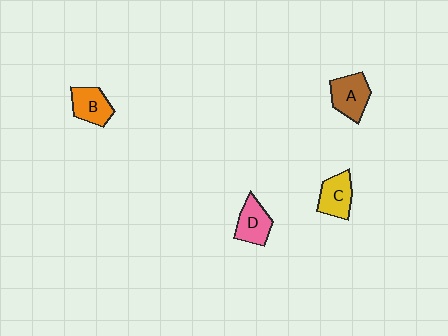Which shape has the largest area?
Shape A (brown).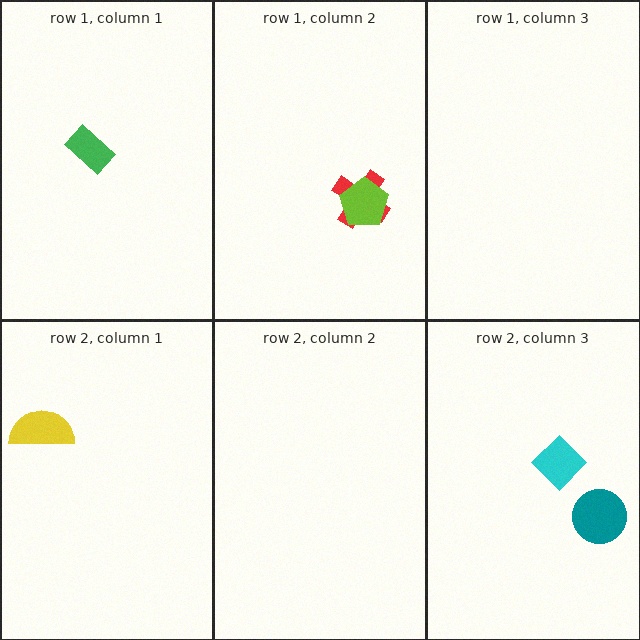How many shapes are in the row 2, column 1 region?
1.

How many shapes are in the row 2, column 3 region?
2.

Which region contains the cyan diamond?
The row 2, column 3 region.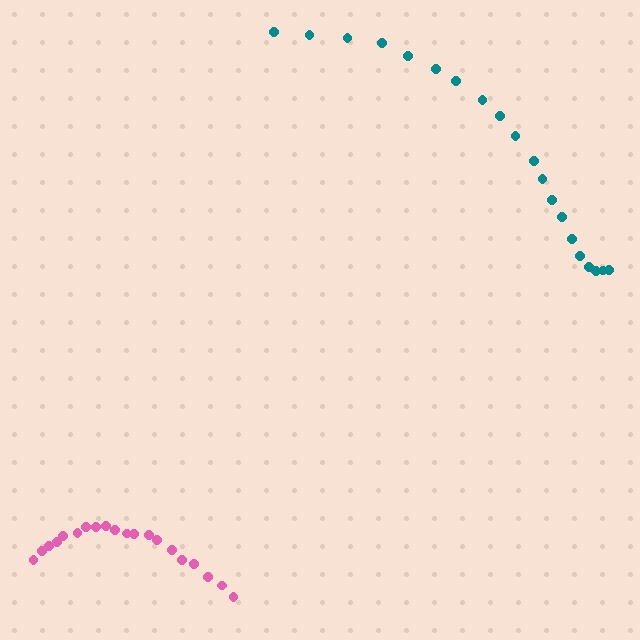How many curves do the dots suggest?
There are 2 distinct paths.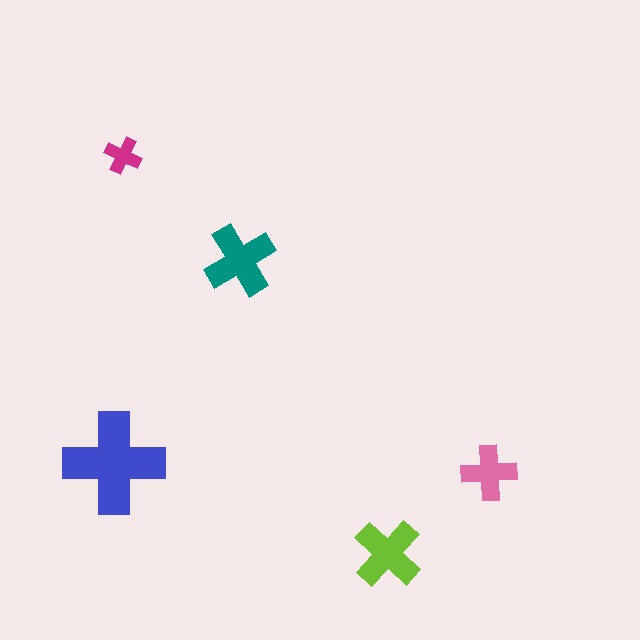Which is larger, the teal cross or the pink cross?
The teal one.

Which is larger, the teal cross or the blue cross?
The blue one.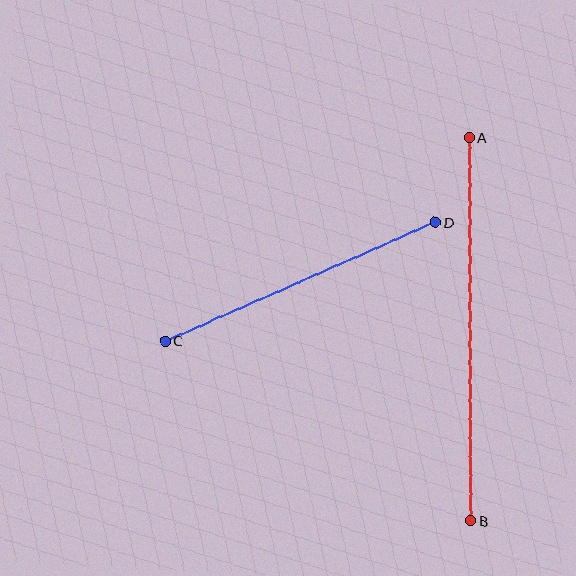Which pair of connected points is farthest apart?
Points A and B are farthest apart.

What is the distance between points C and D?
The distance is approximately 295 pixels.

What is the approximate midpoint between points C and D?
The midpoint is at approximately (300, 282) pixels.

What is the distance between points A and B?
The distance is approximately 383 pixels.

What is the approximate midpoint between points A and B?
The midpoint is at approximately (470, 329) pixels.